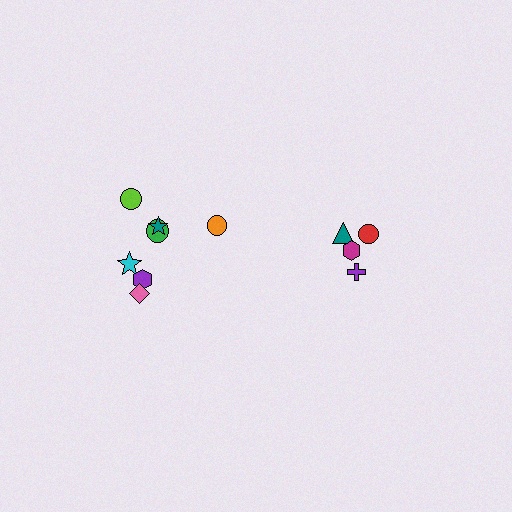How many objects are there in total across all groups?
There are 11 objects.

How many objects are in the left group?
There are 7 objects.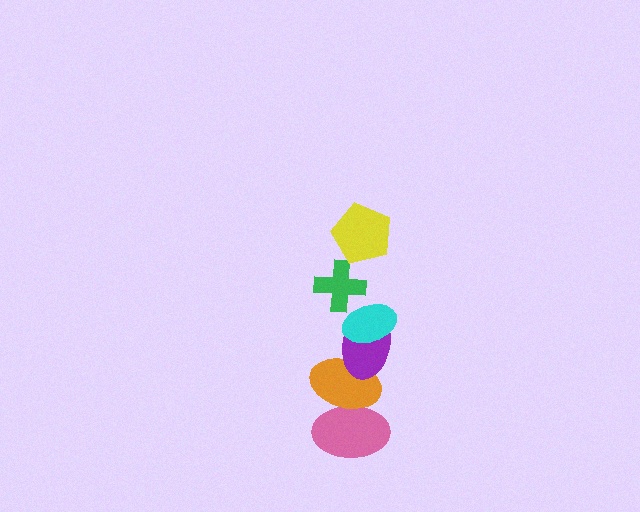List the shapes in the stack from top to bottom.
From top to bottom: the yellow pentagon, the green cross, the cyan ellipse, the purple ellipse, the orange ellipse, the pink ellipse.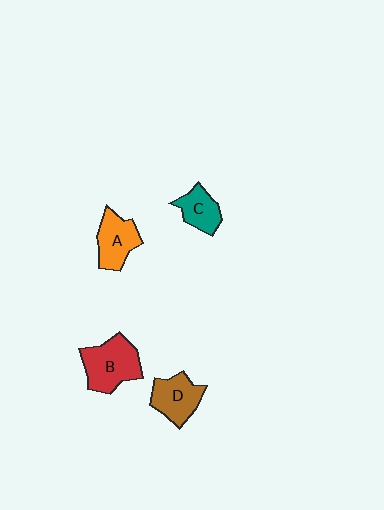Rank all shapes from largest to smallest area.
From largest to smallest: B (red), D (brown), A (orange), C (teal).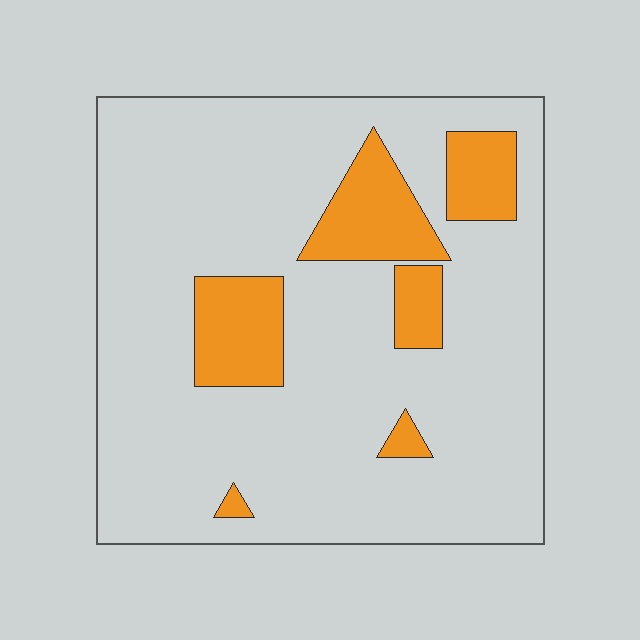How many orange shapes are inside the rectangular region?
6.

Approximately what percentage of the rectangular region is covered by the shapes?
Approximately 15%.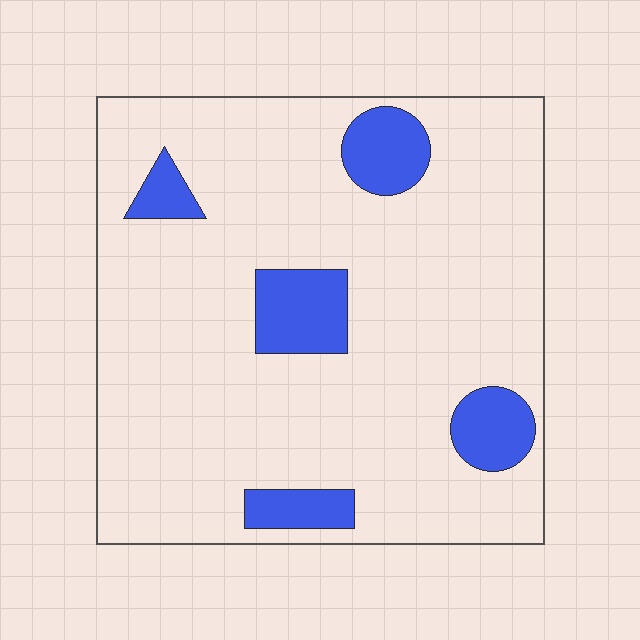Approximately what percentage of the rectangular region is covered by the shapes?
Approximately 15%.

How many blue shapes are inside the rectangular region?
5.